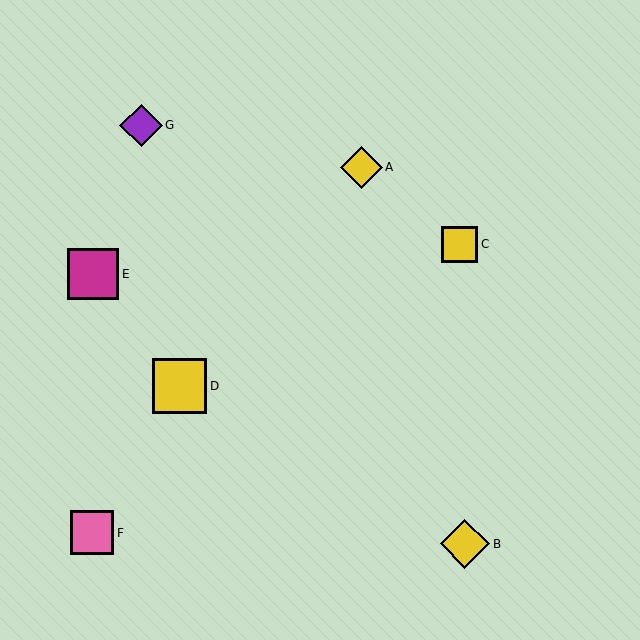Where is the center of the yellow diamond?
The center of the yellow diamond is at (362, 167).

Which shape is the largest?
The yellow square (labeled D) is the largest.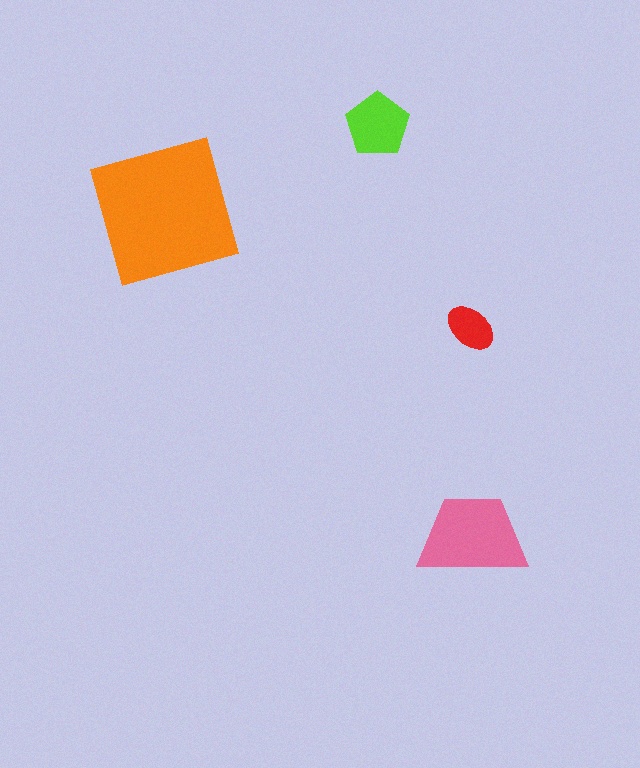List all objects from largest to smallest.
The orange square, the pink trapezoid, the lime pentagon, the red ellipse.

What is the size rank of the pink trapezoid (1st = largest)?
2nd.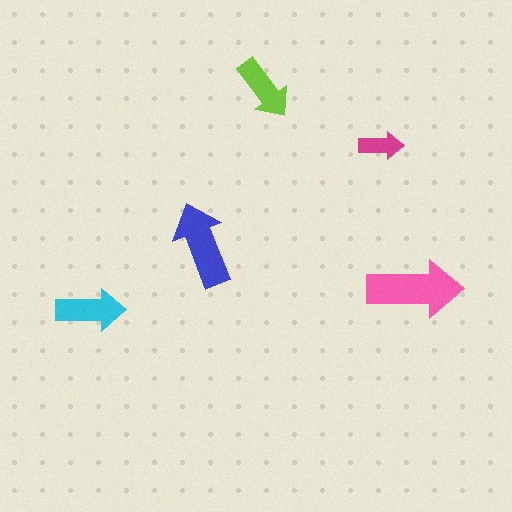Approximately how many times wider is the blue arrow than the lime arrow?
About 1.5 times wider.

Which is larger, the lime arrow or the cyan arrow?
The cyan one.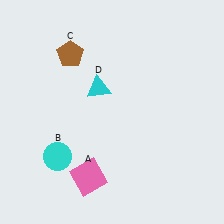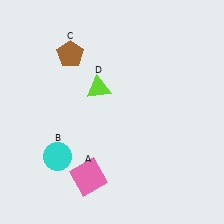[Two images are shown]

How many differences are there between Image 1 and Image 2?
There is 1 difference between the two images.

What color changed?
The triangle (D) changed from cyan in Image 1 to lime in Image 2.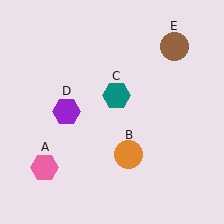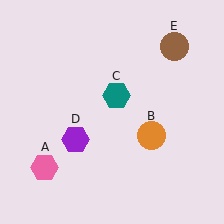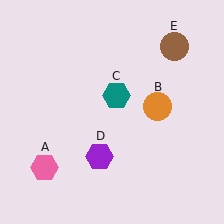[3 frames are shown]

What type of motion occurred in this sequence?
The orange circle (object B), purple hexagon (object D) rotated counterclockwise around the center of the scene.